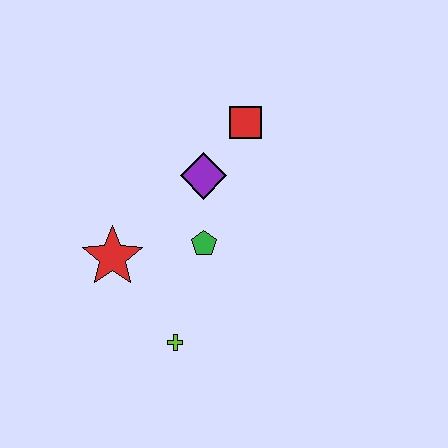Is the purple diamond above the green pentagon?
Yes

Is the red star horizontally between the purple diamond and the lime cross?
No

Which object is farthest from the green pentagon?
The red square is farthest from the green pentagon.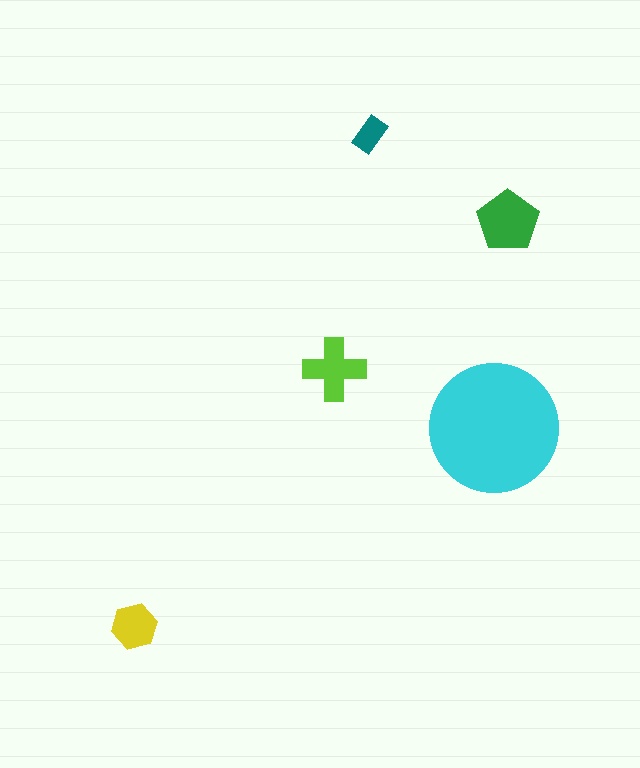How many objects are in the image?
There are 5 objects in the image.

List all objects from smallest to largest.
The teal rectangle, the yellow hexagon, the lime cross, the green pentagon, the cyan circle.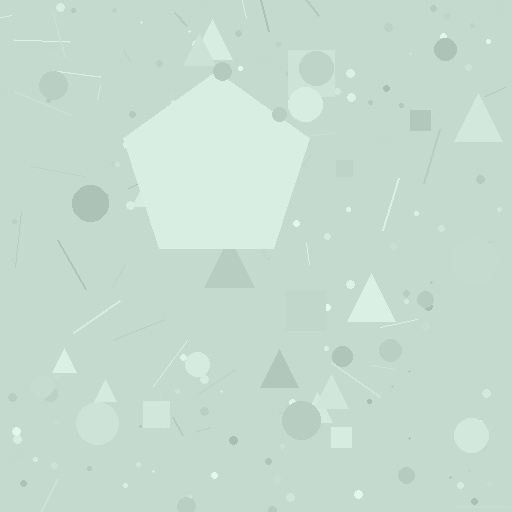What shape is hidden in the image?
A pentagon is hidden in the image.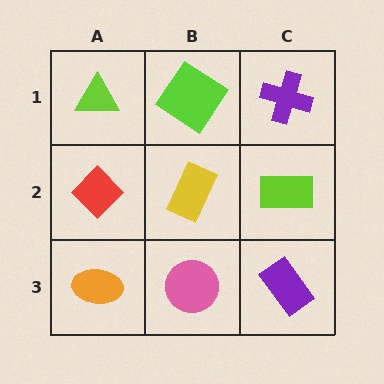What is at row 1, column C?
A purple cross.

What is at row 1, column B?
A lime diamond.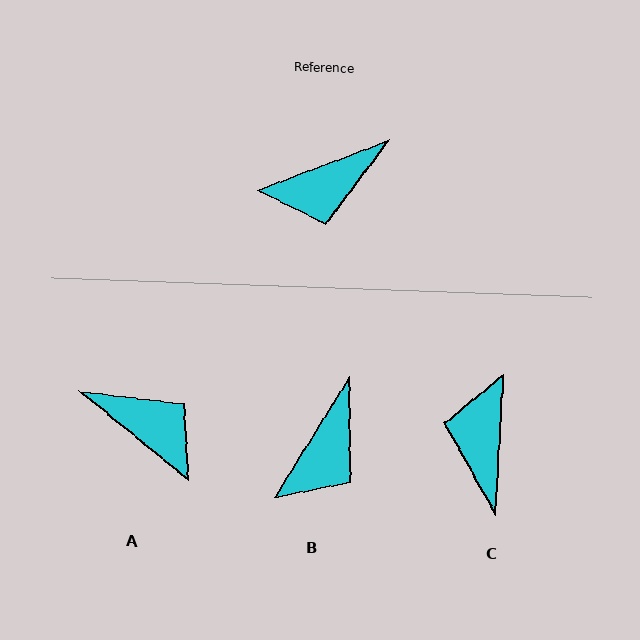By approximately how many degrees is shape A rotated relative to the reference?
Approximately 120 degrees counter-clockwise.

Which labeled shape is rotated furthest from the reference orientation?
A, about 120 degrees away.